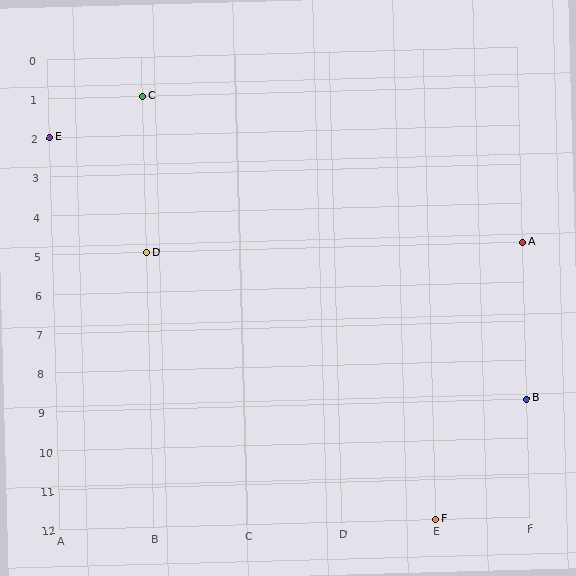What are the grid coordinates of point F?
Point F is at grid coordinates (E, 12).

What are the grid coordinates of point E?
Point E is at grid coordinates (A, 2).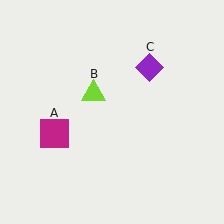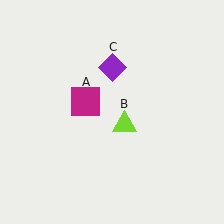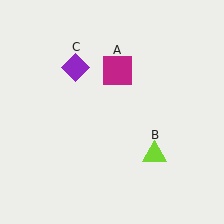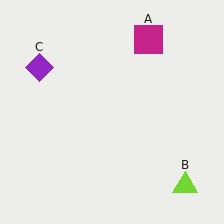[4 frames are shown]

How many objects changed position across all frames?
3 objects changed position: magenta square (object A), lime triangle (object B), purple diamond (object C).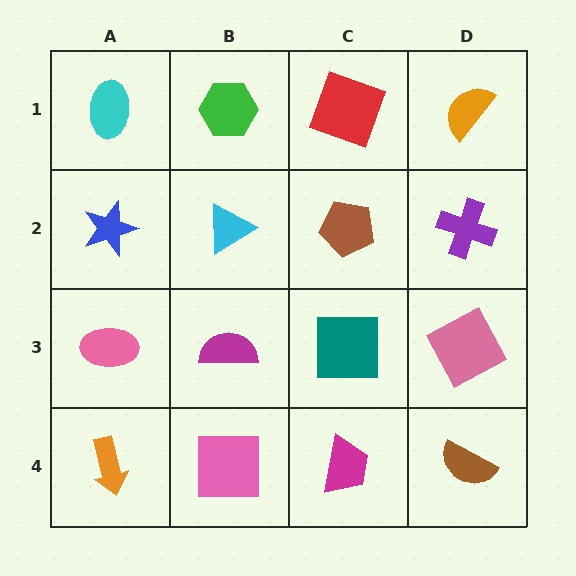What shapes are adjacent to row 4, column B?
A magenta semicircle (row 3, column B), an orange arrow (row 4, column A), a magenta trapezoid (row 4, column C).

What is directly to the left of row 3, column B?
A pink ellipse.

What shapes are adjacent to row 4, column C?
A teal square (row 3, column C), a pink square (row 4, column B), a brown semicircle (row 4, column D).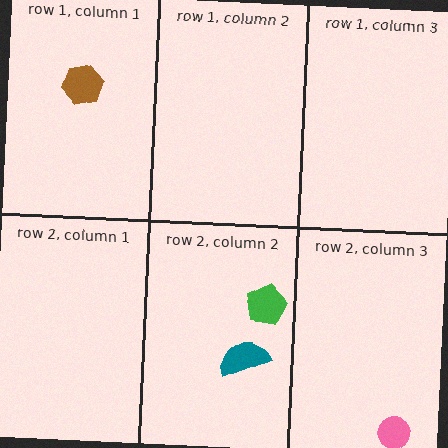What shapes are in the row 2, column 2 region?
The green pentagon, the teal semicircle.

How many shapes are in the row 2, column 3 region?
1.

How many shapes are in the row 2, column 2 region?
2.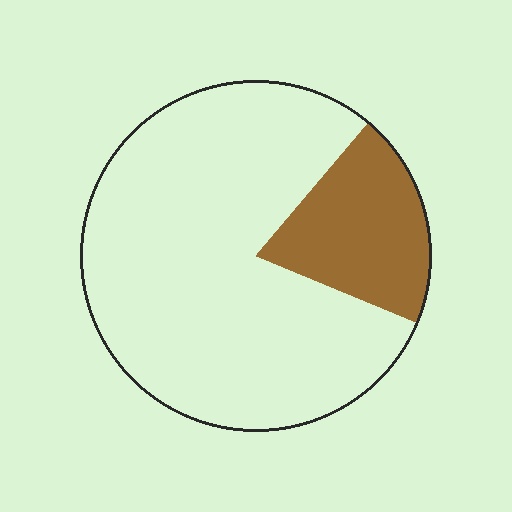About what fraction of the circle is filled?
About one fifth (1/5).